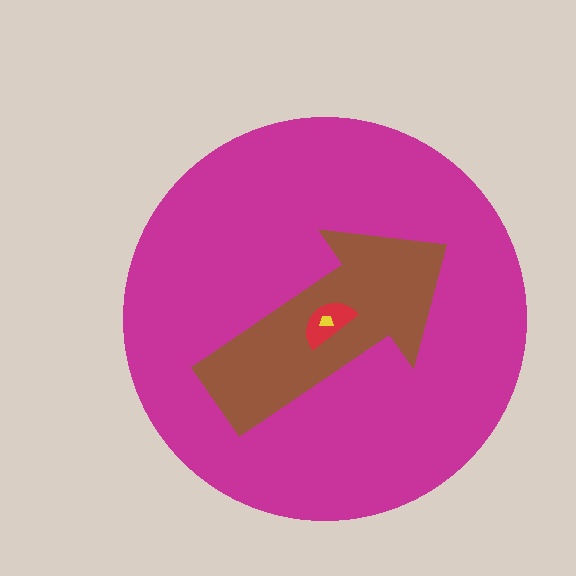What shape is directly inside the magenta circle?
The brown arrow.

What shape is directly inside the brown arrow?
The red semicircle.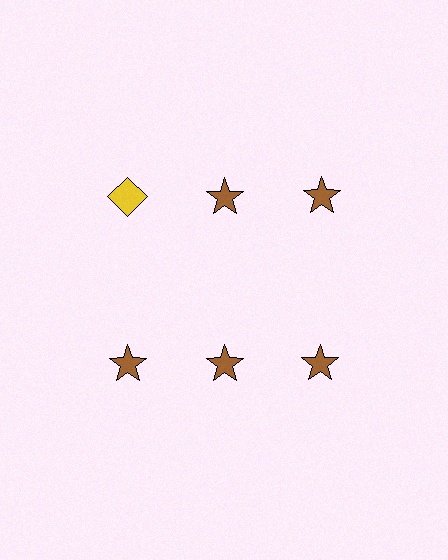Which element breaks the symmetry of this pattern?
The yellow diamond in the top row, leftmost column breaks the symmetry. All other shapes are brown stars.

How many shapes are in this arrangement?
There are 6 shapes arranged in a grid pattern.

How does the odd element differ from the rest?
It differs in both color (yellow instead of brown) and shape (diamond instead of star).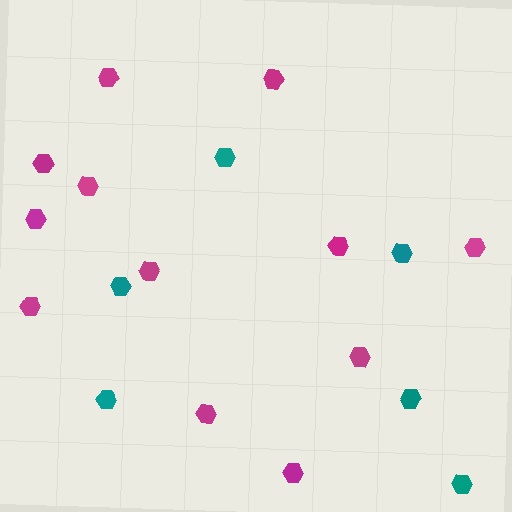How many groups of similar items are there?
There are 2 groups: one group of magenta hexagons (12) and one group of teal hexagons (6).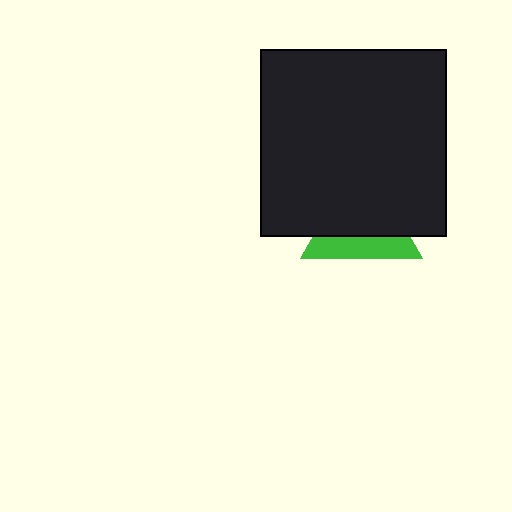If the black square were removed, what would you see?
You would see the complete green triangle.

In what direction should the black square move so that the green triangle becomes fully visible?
The black square should move up. That is the shortest direction to clear the overlap and leave the green triangle fully visible.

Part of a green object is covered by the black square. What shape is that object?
It is a triangle.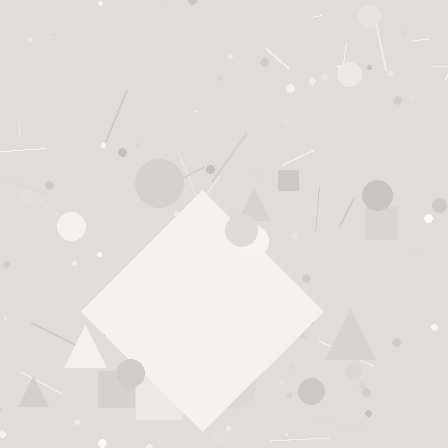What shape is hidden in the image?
A diamond is hidden in the image.